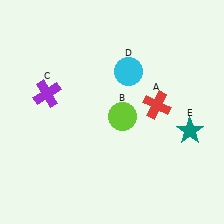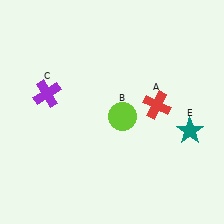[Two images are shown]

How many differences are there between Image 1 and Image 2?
There is 1 difference between the two images.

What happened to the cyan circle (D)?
The cyan circle (D) was removed in Image 2. It was in the top-right area of Image 1.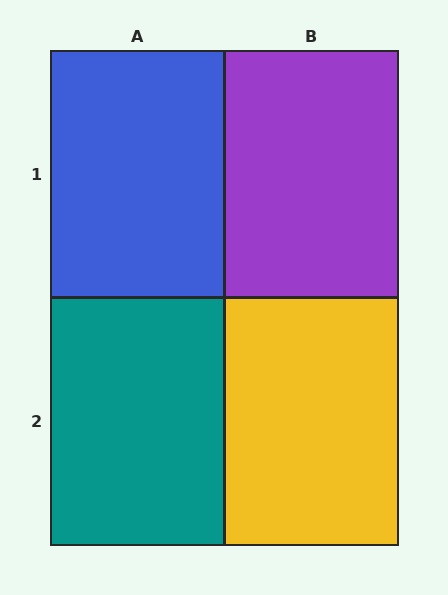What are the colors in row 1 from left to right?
Blue, purple.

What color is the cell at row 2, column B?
Yellow.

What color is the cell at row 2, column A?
Teal.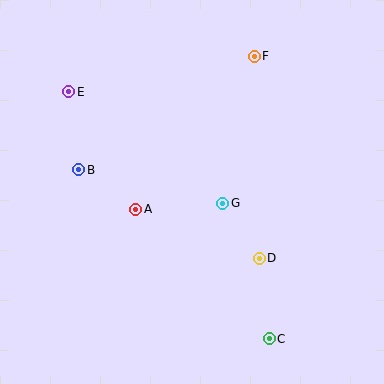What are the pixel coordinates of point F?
Point F is at (254, 56).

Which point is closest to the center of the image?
Point G at (223, 203) is closest to the center.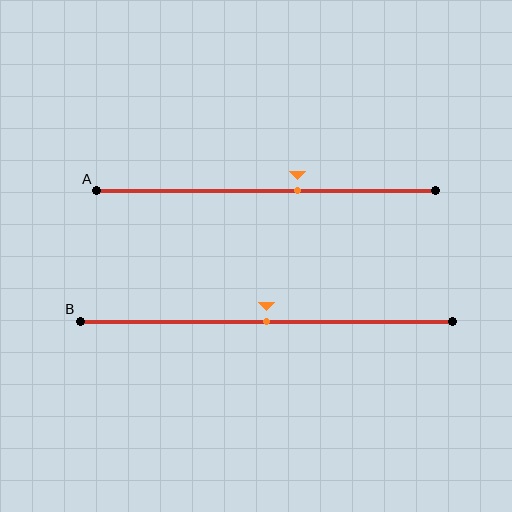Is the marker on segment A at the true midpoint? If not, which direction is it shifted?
No, the marker on segment A is shifted to the right by about 9% of the segment length.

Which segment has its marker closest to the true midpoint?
Segment B has its marker closest to the true midpoint.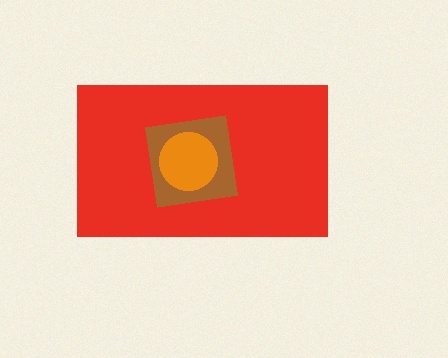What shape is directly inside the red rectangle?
The brown square.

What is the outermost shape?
The red rectangle.